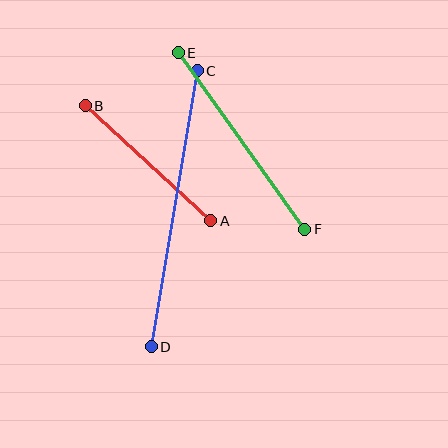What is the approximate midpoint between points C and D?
The midpoint is at approximately (174, 209) pixels.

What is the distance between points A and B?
The distance is approximately 170 pixels.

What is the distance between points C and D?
The distance is approximately 280 pixels.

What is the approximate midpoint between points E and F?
The midpoint is at approximately (242, 141) pixels.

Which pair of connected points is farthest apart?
Points C and D are farthest apart.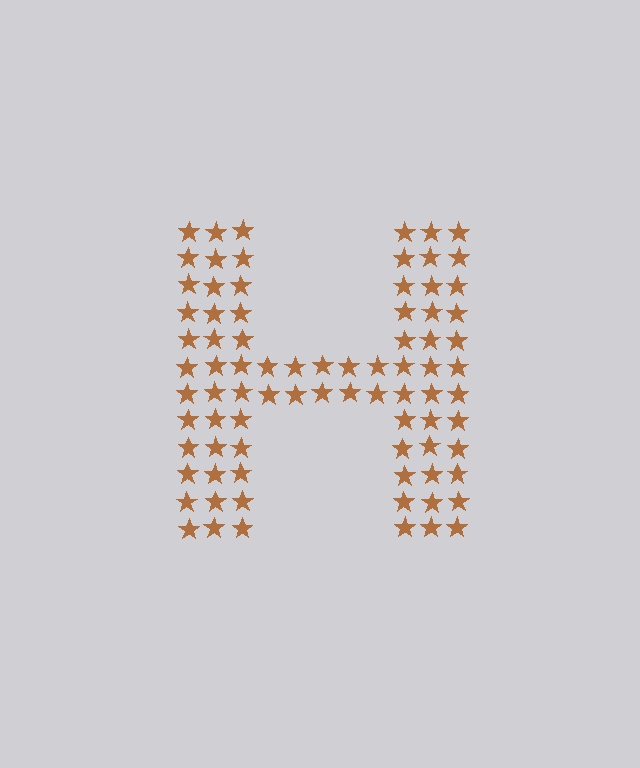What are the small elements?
The small elements are stars.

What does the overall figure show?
The overall figure shows the letter H.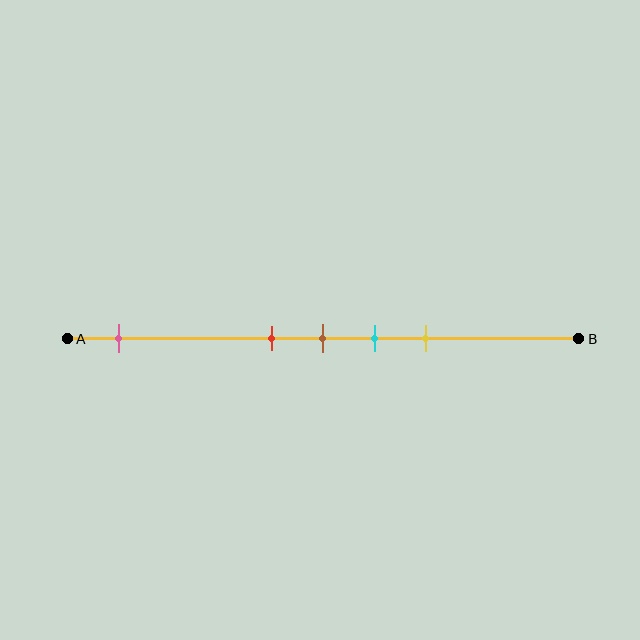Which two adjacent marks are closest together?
The red and brown marks are the closest adjacent pair.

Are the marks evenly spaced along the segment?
No, the marks are not evenly spaced.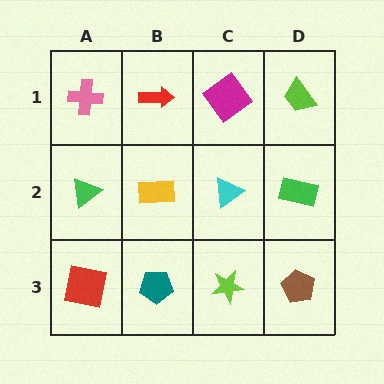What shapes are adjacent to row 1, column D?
A green rectangle (row 2, column D), a magenta diamond (row 1, column C).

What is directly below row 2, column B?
A teal pentagon.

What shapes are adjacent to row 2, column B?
A red arrow (row 1, column B), a teal pentagon (row 3, column B), a green triangle (row 2, column A), a cyan triangle (row 2, column C).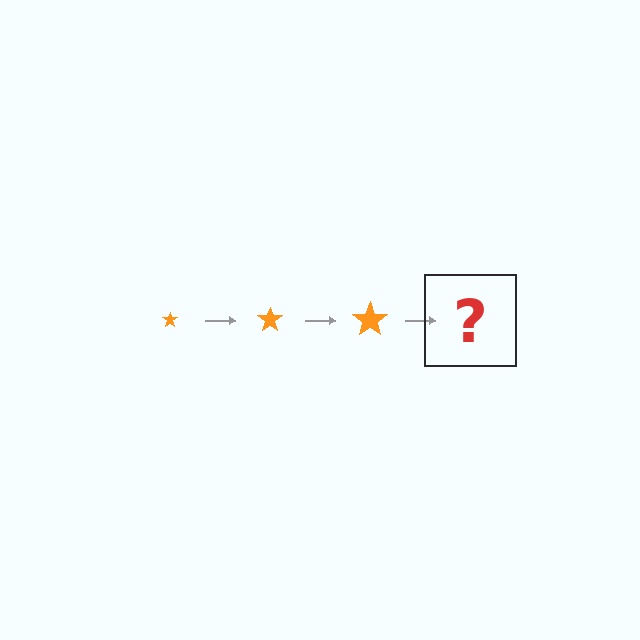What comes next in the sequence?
The next element should be an orange star, larger than the previous one.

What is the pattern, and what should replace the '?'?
The pattern is that the star gets progressively larger each step. The '?' should be an orange star, larger than the previous one.